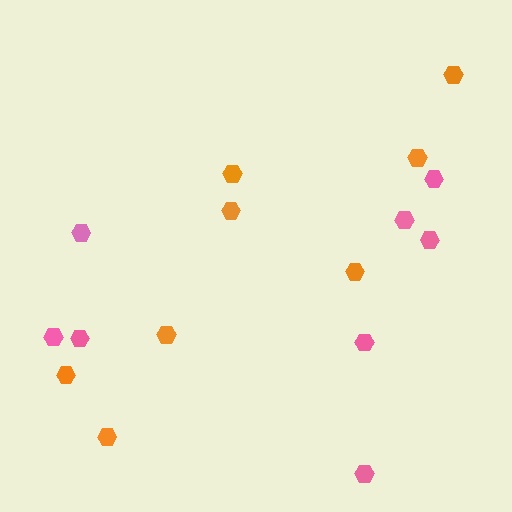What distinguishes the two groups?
There are 2 groups: one group of orange hexagons (8) and one group of pink hexagons (8).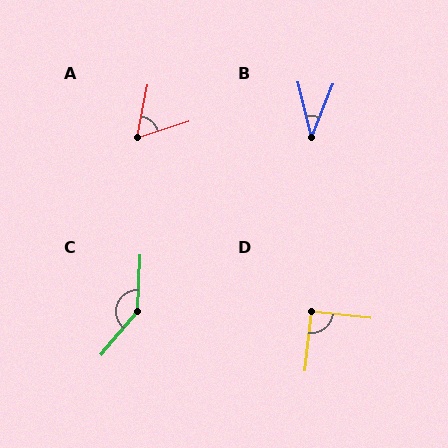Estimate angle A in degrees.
Approximately 61 degrees.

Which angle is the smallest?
B, at approximately 35 degrees.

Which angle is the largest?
C, at approximately 143 degrees.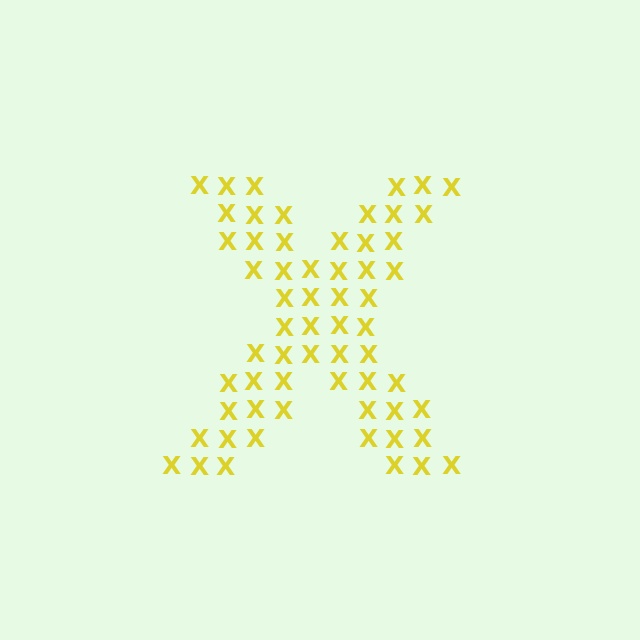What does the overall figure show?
The overall figure shows the letter X.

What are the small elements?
The small elements are letter X's.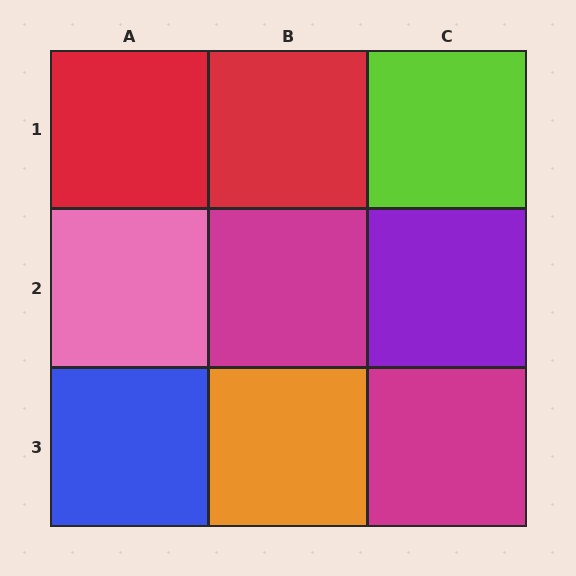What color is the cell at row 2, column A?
Pink.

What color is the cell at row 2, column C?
Purple.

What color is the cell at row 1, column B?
Red.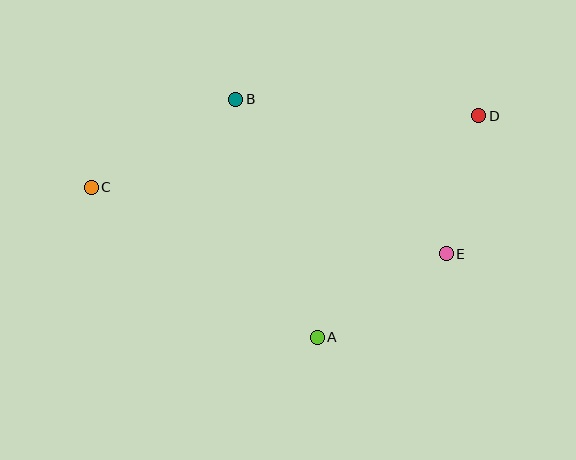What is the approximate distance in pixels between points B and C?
The distance between B and C is approximately 169 pixels.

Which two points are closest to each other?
Points D and E are closest to each other.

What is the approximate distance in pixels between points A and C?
The distance between A and C is approximately 271 pixels.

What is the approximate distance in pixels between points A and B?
The distance between A and B is approximately 251 pixels.